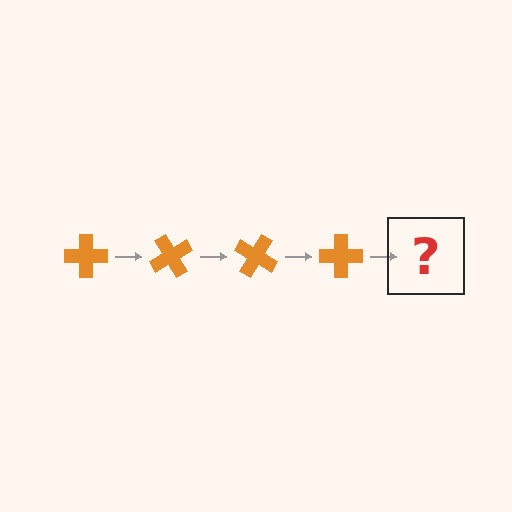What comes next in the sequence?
The next element should be an orange cross rotated 240 degrees.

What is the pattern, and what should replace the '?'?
The pattern is that the cross rotates 60 degrees each step. The '?' should be an orange cross rotated 240 degrees.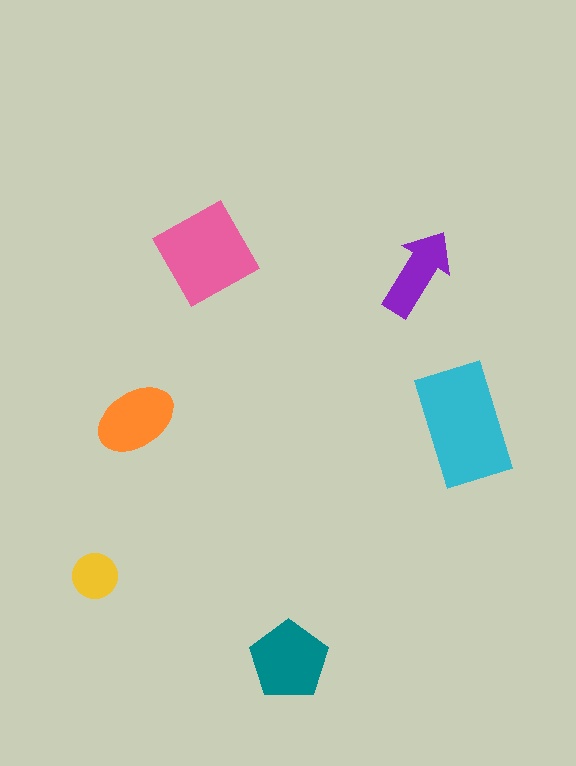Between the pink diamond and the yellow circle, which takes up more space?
The pink diamond.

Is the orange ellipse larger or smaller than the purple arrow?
Larger.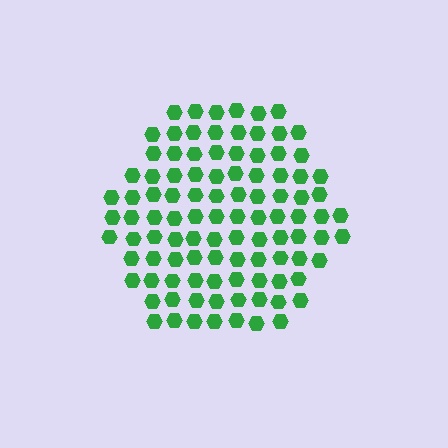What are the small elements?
The small elements are hexagons.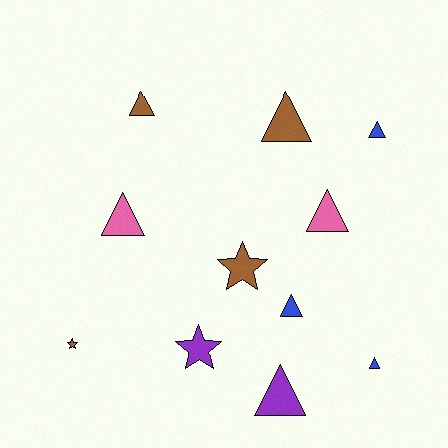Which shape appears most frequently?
Triangle, with 8 objects.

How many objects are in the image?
There are 11 objects.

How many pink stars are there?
There are no pink stars.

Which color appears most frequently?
Brown, with 4 objects.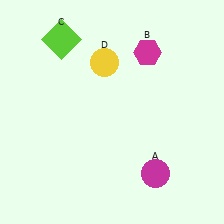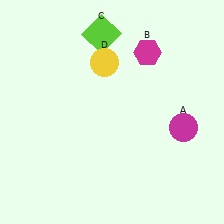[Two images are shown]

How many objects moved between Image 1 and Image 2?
2 objects moved between the two images.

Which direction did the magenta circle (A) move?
The magenta circle (A) moved up.